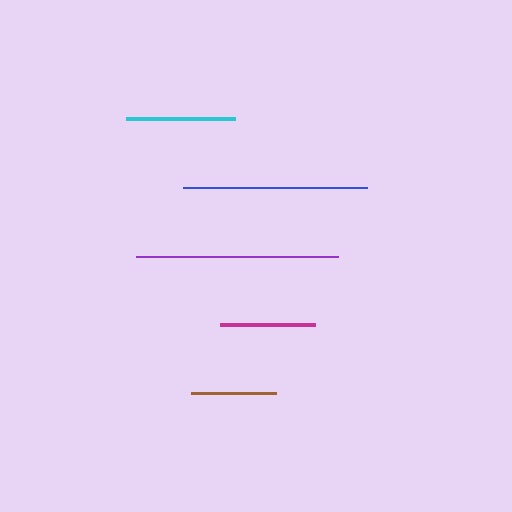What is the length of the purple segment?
The purple segment is approximately 203 pixels long.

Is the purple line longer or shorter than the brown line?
The purple line is longer than the brown line.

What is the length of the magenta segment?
The magenta segment is approximately 95 pixels long.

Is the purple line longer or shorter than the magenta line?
The purple line is longer than the magenta line.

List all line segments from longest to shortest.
From longest to shortest: purple, blue, cyan, magenta, brown.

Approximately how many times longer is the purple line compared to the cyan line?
The purple line is approximately 1.9 times the length of the cyan line.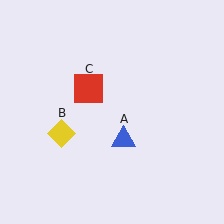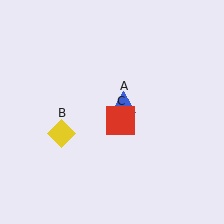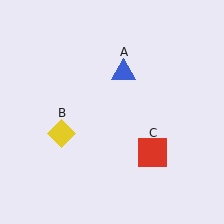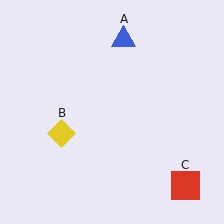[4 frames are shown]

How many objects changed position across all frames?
2 objects changed position: blue triangle (object A), red square (object C).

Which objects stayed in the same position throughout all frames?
Yellow diamond (object B) remained stationary.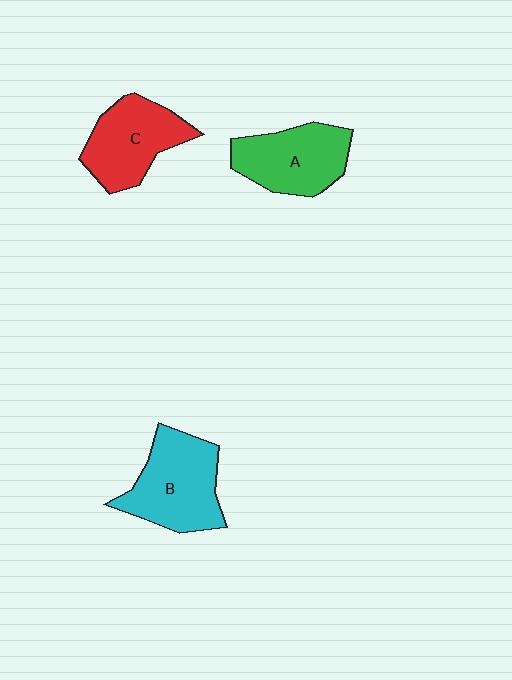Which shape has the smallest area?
Shape C (red).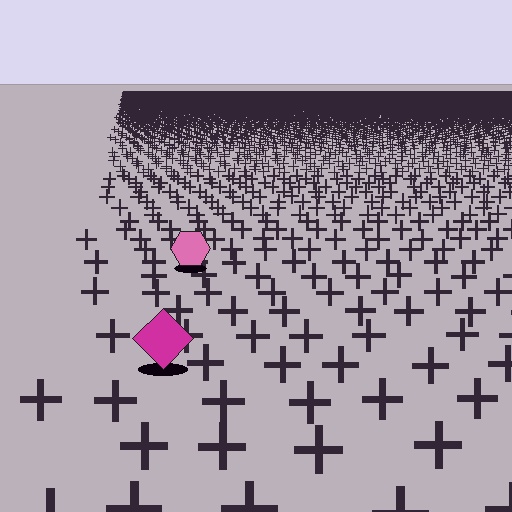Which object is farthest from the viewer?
The pink hexagon is farthest from the viewer. It appears smaller and the ground texture around it is denser.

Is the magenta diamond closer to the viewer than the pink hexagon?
Yes. The magenta diamond is closer — you can tell from the texture gradient: the ground texture is coarser near it.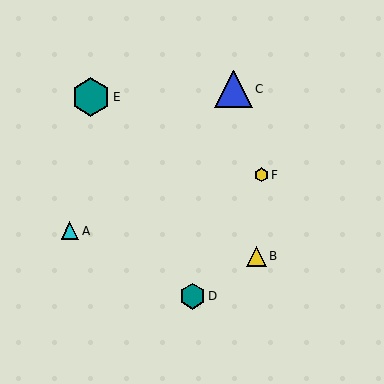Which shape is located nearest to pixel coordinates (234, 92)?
The blue triangle (labeled C) at (234, 89) is nearest to that location.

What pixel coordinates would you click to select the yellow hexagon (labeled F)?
Click at (261, 175) to select the yellow hexagon F.